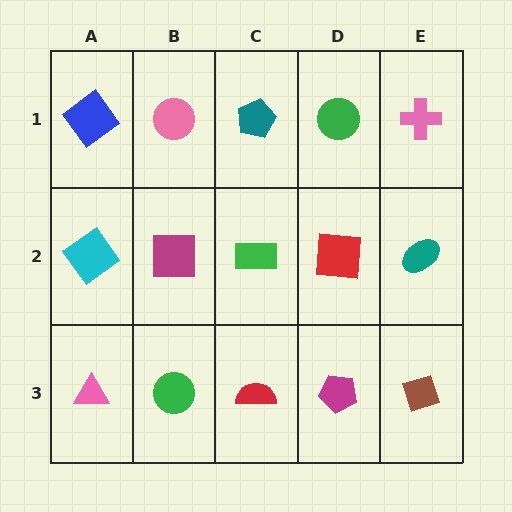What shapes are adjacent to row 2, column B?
A pink circle (row 1, column B), a green circle (row 3, column B), a cyan diamond (row 2, column A), a green rectangle (row 2, column C).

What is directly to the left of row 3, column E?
A magenta pentagon.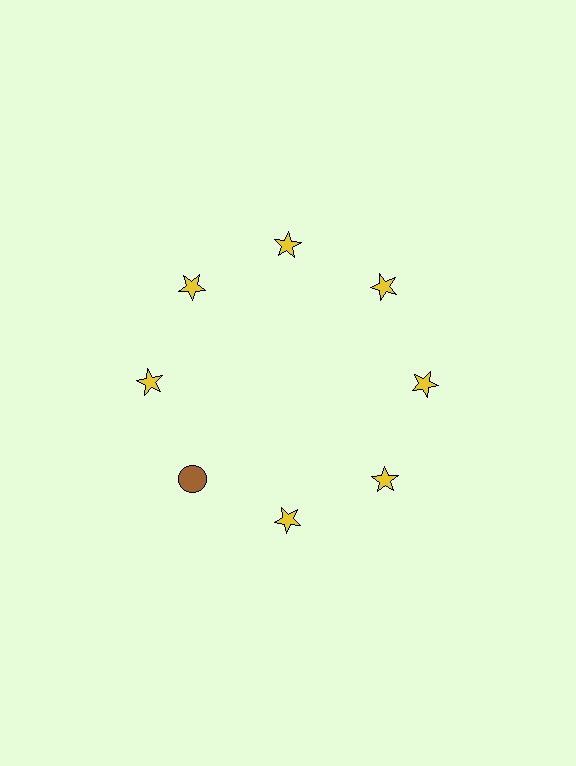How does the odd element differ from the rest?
It differs in both color (brown instead of yellow) and shape (circle instead of star).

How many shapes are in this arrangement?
There are 8 shapes arranged in a ring pattern.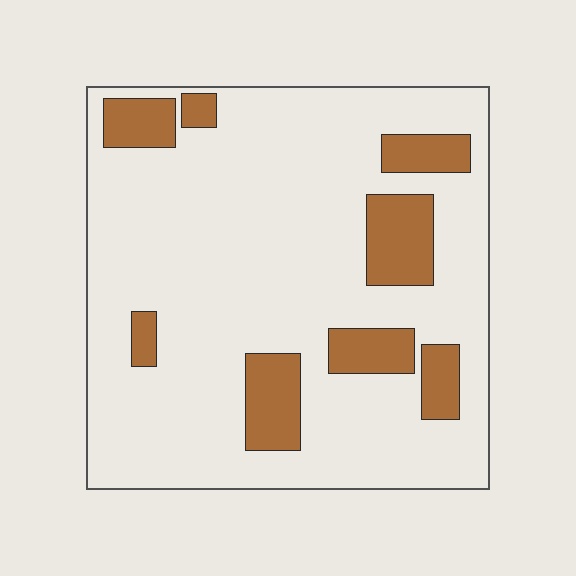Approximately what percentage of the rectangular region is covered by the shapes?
Approximately 20%.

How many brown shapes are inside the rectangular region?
8.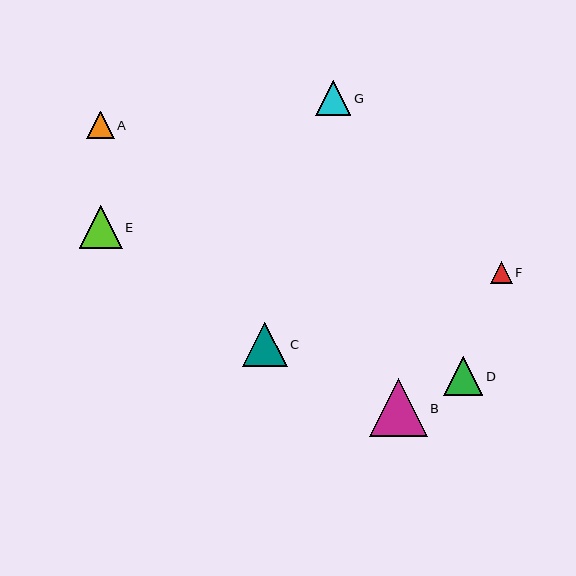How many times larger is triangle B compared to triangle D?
Triangle B is approximately 1.5 times the size of triangle D.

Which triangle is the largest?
Triangle B is the largest with a size of approximately 58 pixels.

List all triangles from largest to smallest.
From largest to smallest: B, C, E, D, G, A, F.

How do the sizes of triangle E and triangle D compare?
Triangle E and triangle D are approximately the same size.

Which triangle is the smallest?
Triangle F is the smallest with a size of approximately 21 pixels.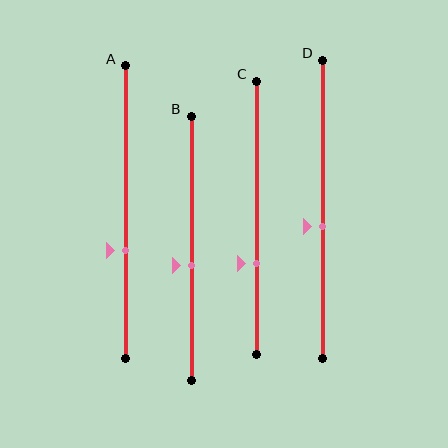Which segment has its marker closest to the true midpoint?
Segment D has its marker closest to the true midpoint.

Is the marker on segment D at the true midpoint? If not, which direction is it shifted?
No, the marker on segment D is shifted downward by about 6% of the segment length.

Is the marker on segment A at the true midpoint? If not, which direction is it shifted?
No, the marker on segment A is shifted downward by about 13% of the segment length.